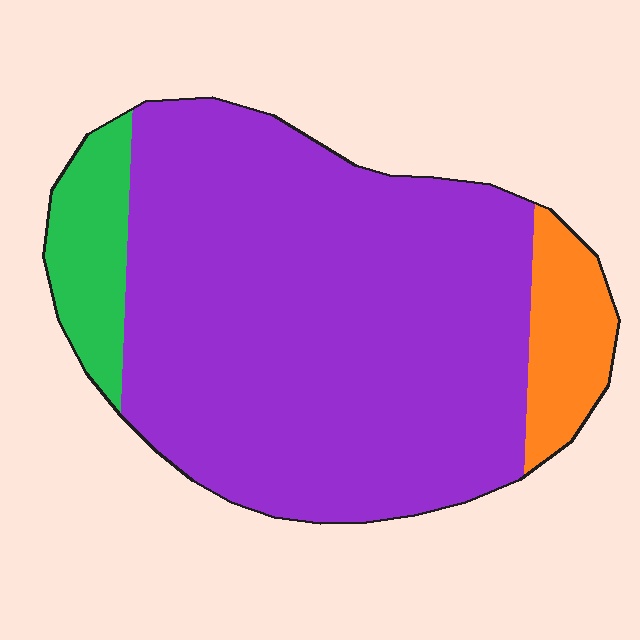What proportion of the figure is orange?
Orange takes up less than a quarter of the figure.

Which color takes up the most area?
Purple, at roughly 80%.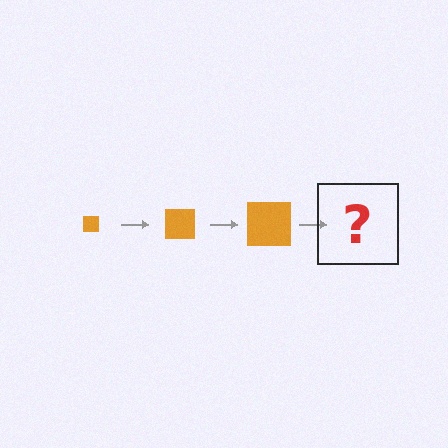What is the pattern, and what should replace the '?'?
The pattern is that the square gets progressively larger each step. The '?' should be an orange square, larger than the previous one.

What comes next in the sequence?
The next element should be an orange square, larger than the previous one.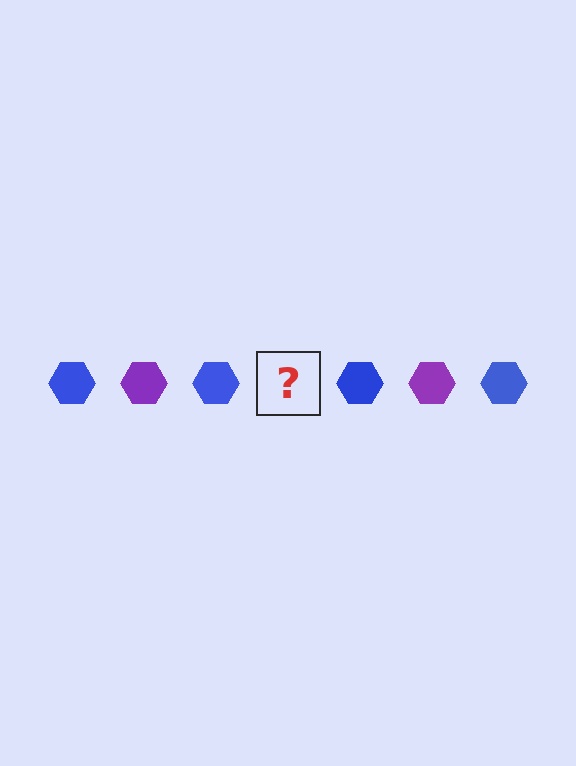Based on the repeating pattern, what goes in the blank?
The blank should be a purple hexagon.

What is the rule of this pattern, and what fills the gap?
The rule is that the pattern cycles through blue, purple hexagons. The gap should be filled with a purple hexagon.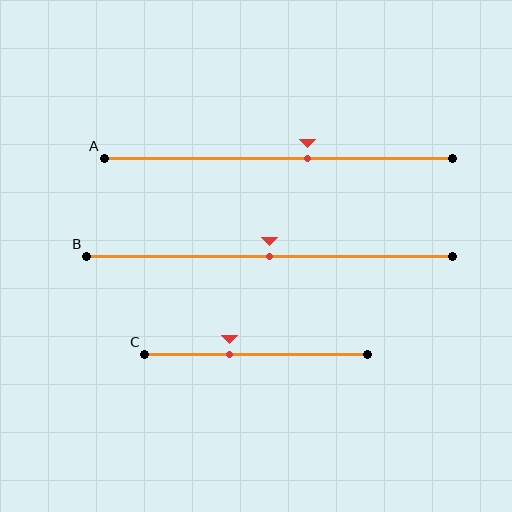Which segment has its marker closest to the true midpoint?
Segment B has its marker closest to the true midpoint.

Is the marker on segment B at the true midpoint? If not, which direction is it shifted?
Yes, the marker on segment B is at the true midpoint.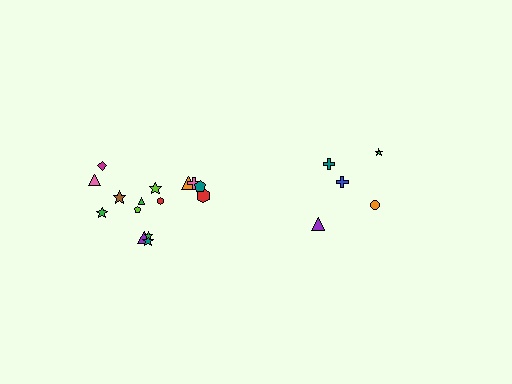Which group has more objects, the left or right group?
The left group.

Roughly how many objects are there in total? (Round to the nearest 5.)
Roughly 20 objects in total.